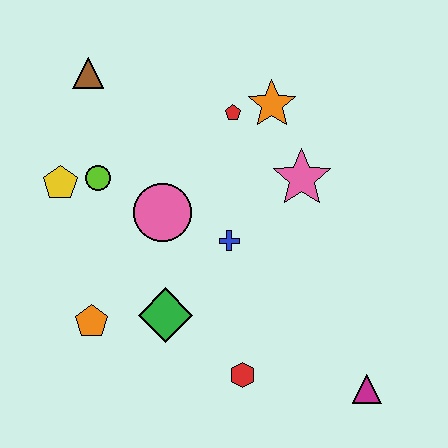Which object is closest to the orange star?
The red pentagon is closest to the orange star.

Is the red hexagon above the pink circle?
No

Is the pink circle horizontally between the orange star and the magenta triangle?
No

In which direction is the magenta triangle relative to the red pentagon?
The magenta triangle is below the red pentagon.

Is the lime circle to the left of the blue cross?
Yes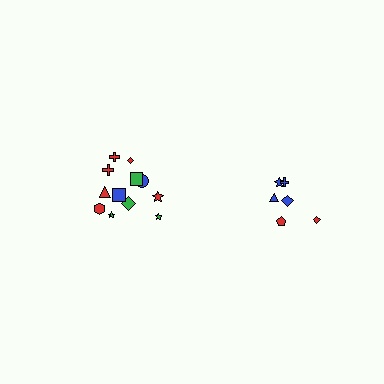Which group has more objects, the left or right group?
The left group.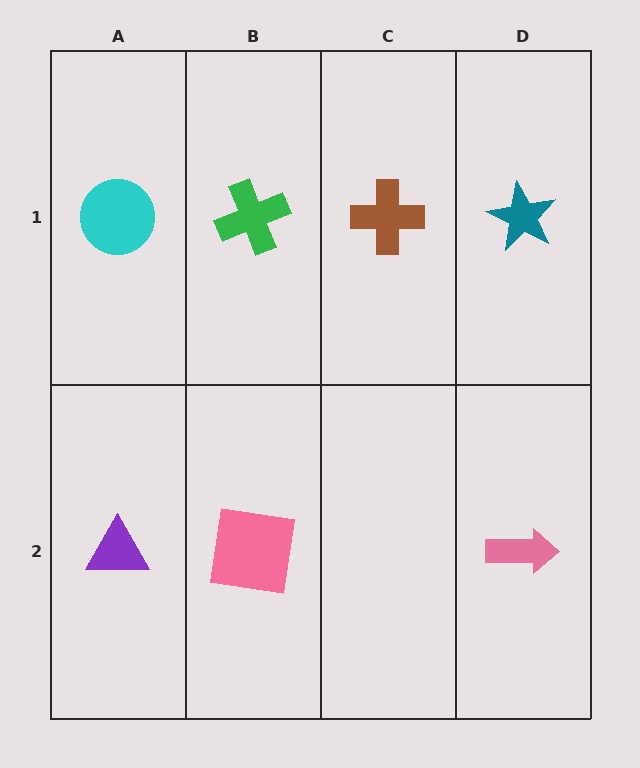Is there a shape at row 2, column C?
No, that cell is empty.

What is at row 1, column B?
A green cross.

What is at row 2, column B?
A pink square.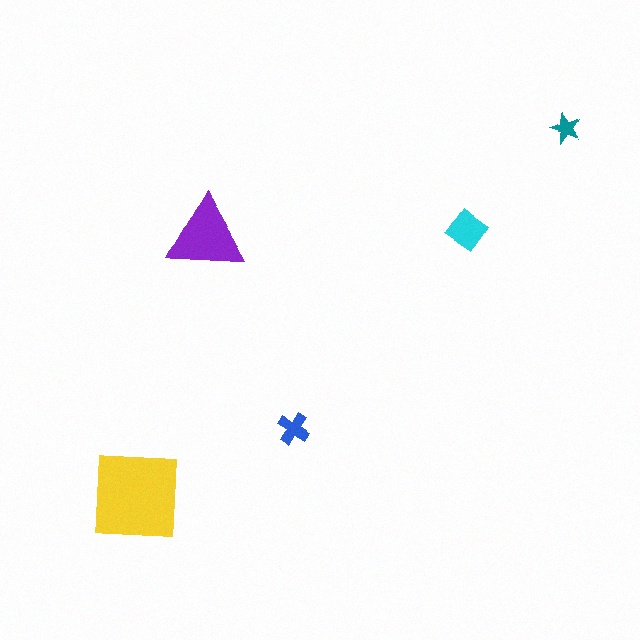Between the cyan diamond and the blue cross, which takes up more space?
The cyan diamond.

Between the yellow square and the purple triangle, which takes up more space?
The yellow square.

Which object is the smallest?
The teal star.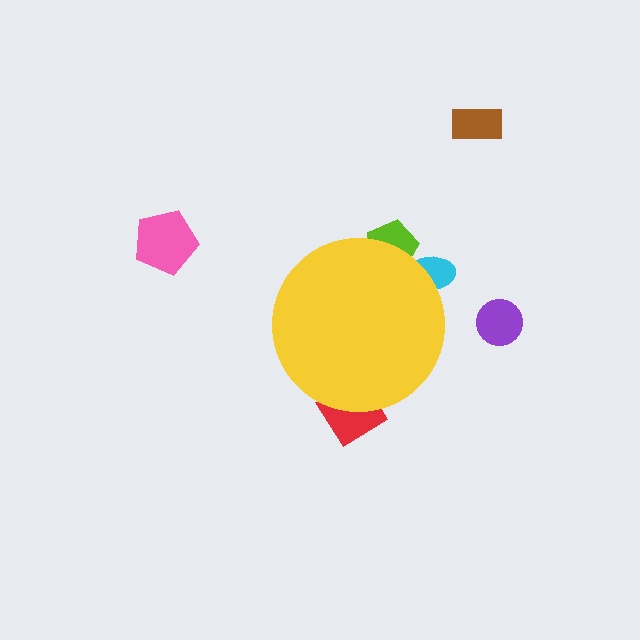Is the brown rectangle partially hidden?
No, the brown rectangle is fully visible.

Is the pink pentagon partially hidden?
No, the pink pentagon is fully visible.